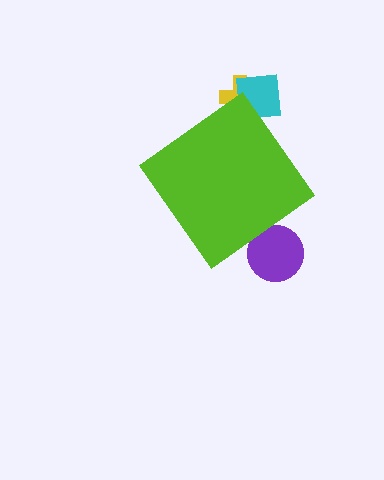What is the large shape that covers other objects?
A lime diamond.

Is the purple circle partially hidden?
Yes, the purple circle is partially hidden behind the lime diamond.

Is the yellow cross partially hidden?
Yes, the yellow cross is partially hidden behind the lime diamond.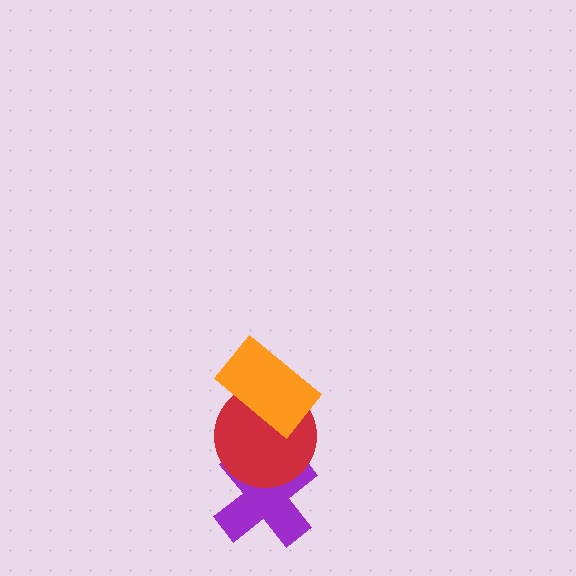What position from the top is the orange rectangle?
The orange rectangle is 1st from the top.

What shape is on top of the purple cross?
The red circle is on top of the purple cross.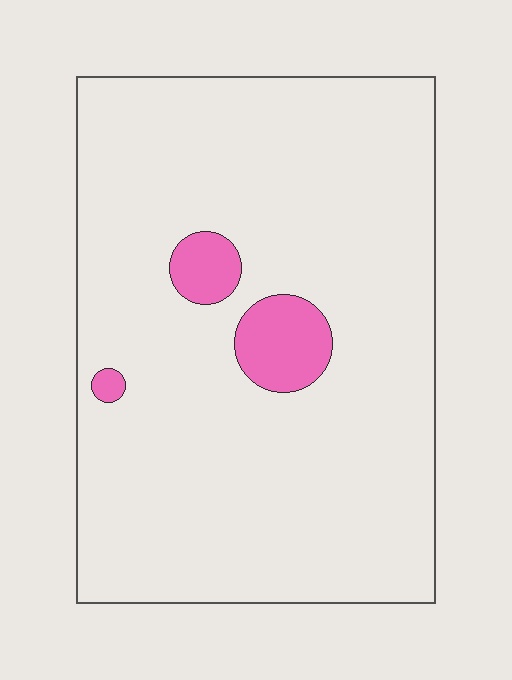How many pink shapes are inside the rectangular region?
3.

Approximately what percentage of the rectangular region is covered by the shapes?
Approximately 5%.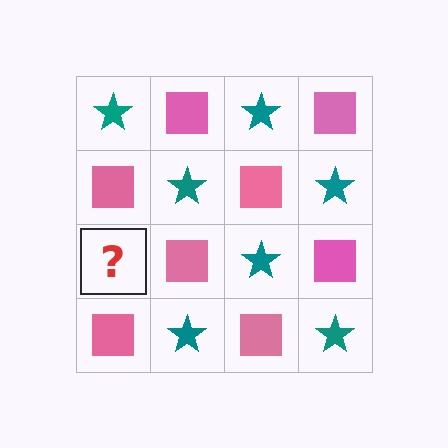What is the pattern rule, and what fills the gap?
The rule is that it alternates teal star and pink square in a checkerboard pattern. The gap should be filled with a teal star.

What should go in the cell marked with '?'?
The missing cell should contain a teal star.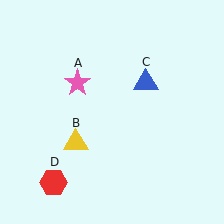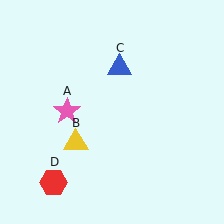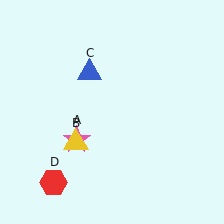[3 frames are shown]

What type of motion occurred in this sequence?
The pink star (object A), blue triangle (object C) rotated counterclockwise around the center of the scene.